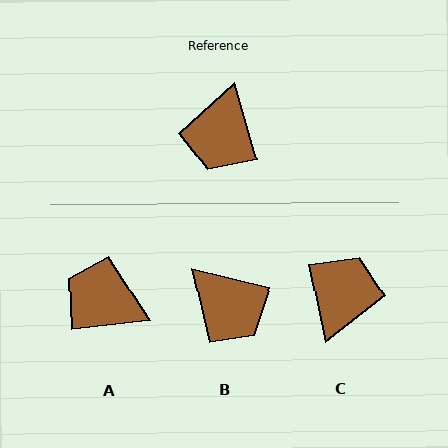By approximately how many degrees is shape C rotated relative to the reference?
Approximately 176 degrees counter-clockwise.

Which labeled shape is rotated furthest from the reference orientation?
C, about 176 degrees away.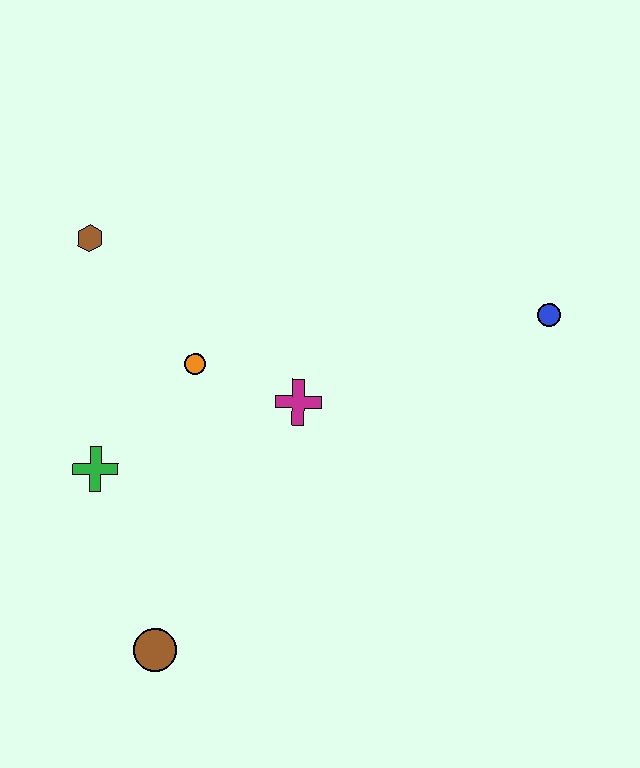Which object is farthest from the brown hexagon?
The blue circle is farthest from the brown hexagon.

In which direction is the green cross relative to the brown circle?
The green cross is above the brown circle.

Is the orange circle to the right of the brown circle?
Yes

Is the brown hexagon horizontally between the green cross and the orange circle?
No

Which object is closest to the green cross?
The orange circle is closest to the green cross.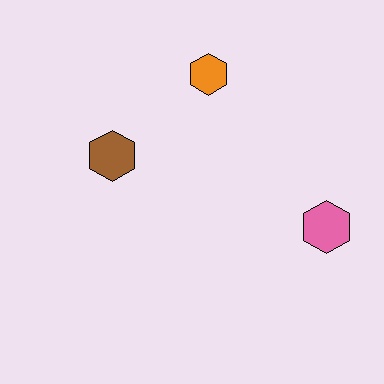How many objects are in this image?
There are 3 objects.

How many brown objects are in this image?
There is 1 brown object.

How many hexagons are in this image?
There are 3 hexagons.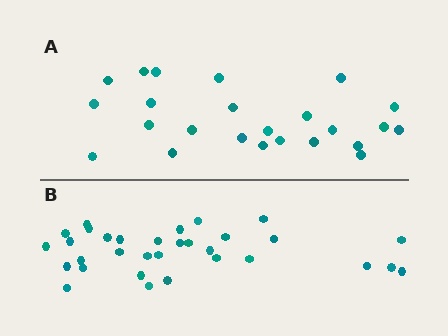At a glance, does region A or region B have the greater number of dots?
Region B (the bottom region) has more dots.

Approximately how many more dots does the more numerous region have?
Region B has roughly 8 or so more dots than region A.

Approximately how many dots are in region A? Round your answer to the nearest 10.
About 20 dots. (The exact count is 24, which rounds to 20.)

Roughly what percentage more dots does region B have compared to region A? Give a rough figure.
About 35% more.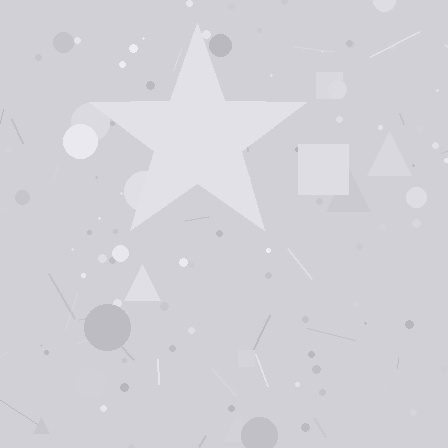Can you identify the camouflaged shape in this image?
The camouflaged shape is a star.